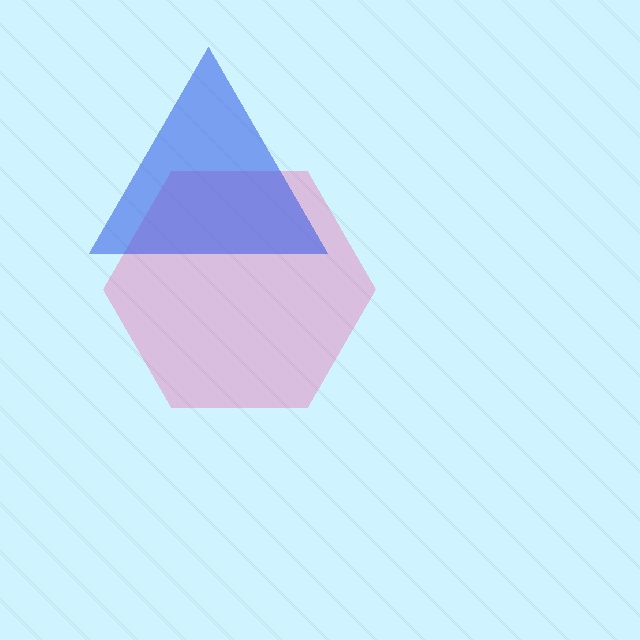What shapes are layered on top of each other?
The layered shapes are: a pink hexagon, a blue triangle.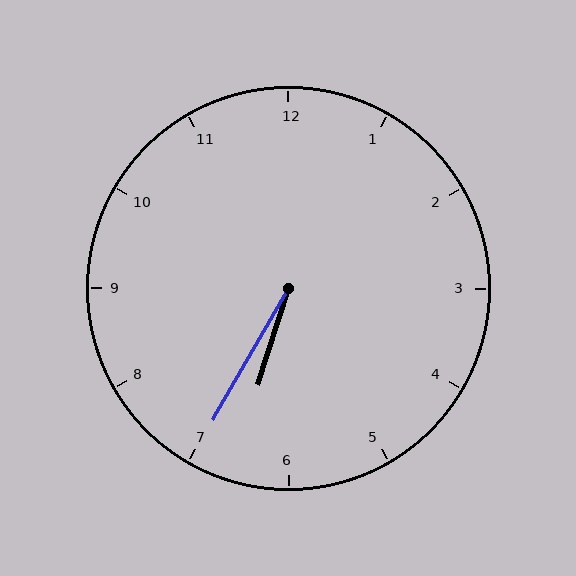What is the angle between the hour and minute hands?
Approximately 12 degrees.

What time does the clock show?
6:35.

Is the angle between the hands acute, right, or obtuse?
It is acute.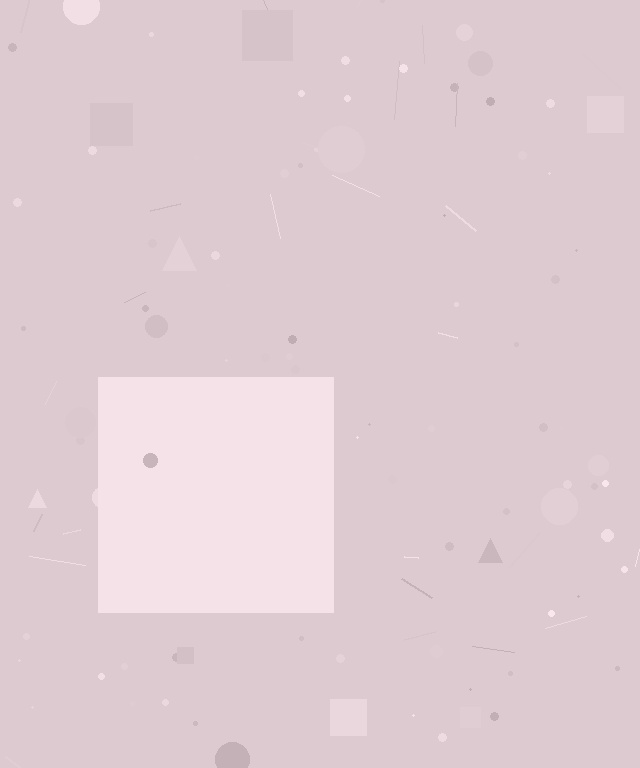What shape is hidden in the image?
A square is hidden in the image.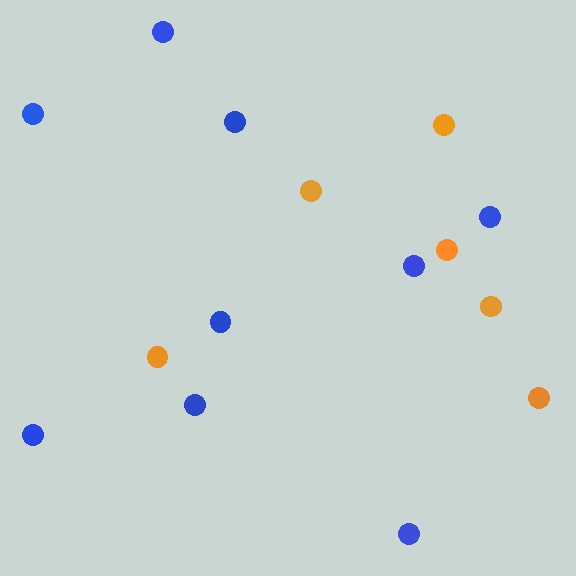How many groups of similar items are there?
There are 2 groups: one group of blue circles (9) and one group of orange circles (6).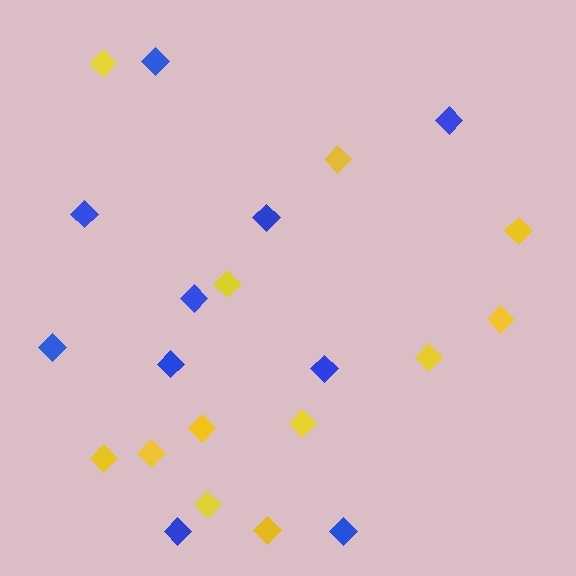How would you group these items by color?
There are 2 groups: one group of yellow diamonds (12) and one group of blue diamonds (10).